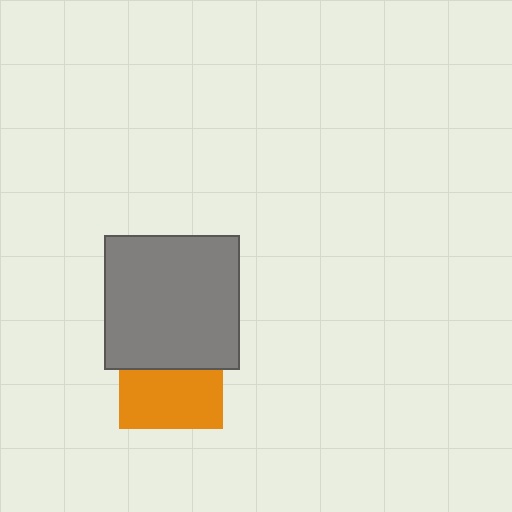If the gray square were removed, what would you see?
You would see the complete orange square.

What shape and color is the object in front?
The object in front is a gray square.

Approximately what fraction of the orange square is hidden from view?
Roughly 42% of the orange square is hidden behind the gray square.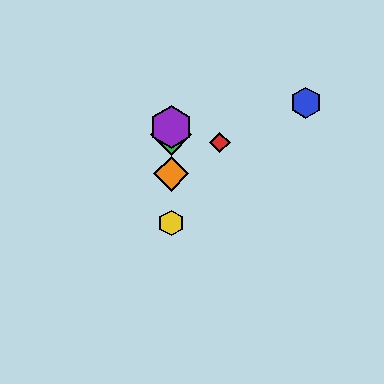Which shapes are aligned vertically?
The green diamond, the yellow hexagon, the purple hexagon, the orange diamond are aligned vertically.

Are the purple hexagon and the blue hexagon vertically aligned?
No, the purple hexagon is at x≈171 and the blue hexagon is at x≈306.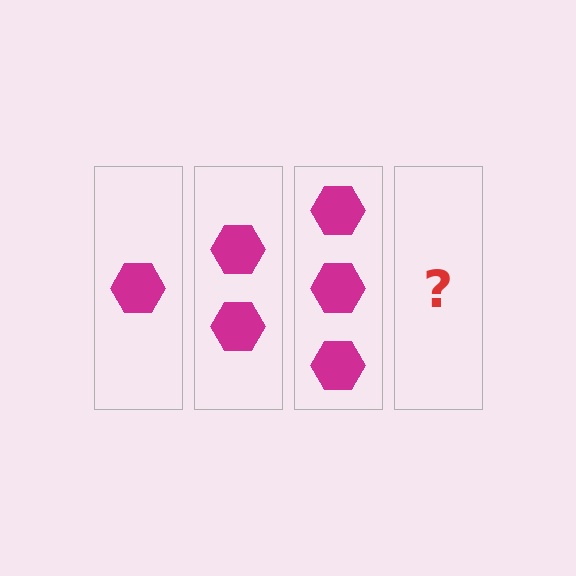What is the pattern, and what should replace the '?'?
The pattern is that each step adds one more hexagon. The '?' should be 4 hexagons.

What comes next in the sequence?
The next element should be 4 hexagons.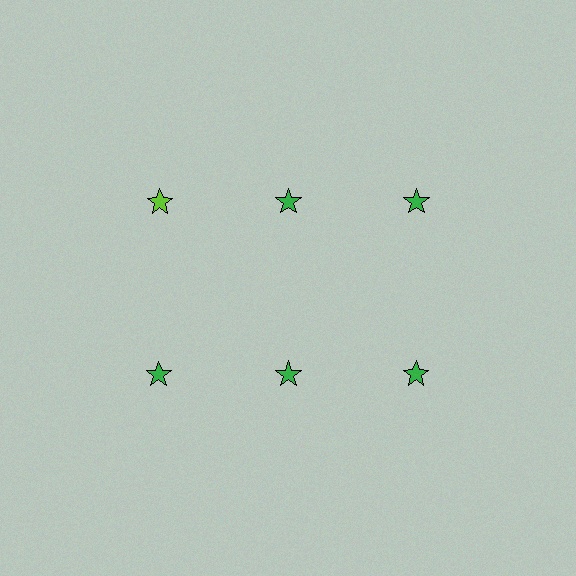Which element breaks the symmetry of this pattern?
The lime star in the top row, leftmost column breaks the symmetry. All other shapes are green stars.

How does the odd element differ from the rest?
It has a different color: lime instead of green.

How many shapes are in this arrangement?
There are 6 shapes arranged in a grid pattern.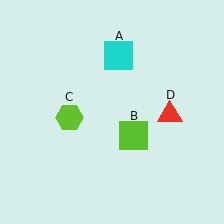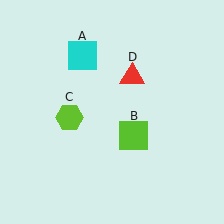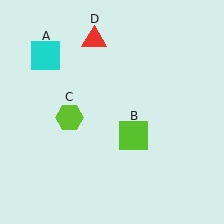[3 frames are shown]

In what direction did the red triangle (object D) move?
The red triangle (object D) moved up and to the left.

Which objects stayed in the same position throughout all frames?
Lime square (object B) and lime hexagon (object C) remained stationary.